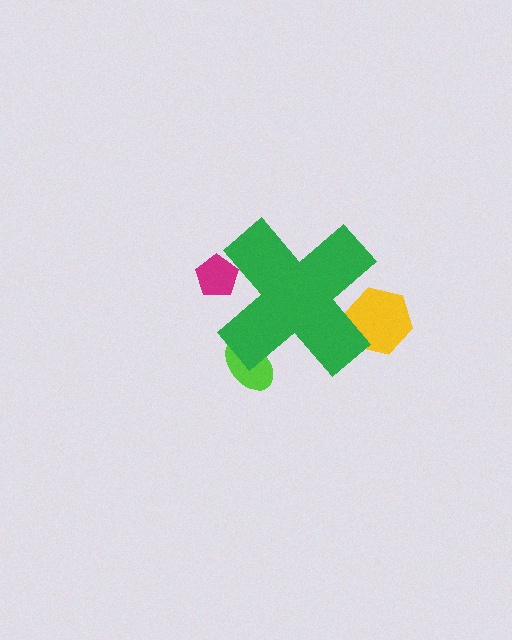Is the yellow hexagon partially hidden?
Yes, the yellow hexagon is partially hidden behind the green cross.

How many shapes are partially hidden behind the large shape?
3 shapes are partially hidden.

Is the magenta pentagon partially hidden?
Yes, the magenta pentagon is partially hidden behind the green cross.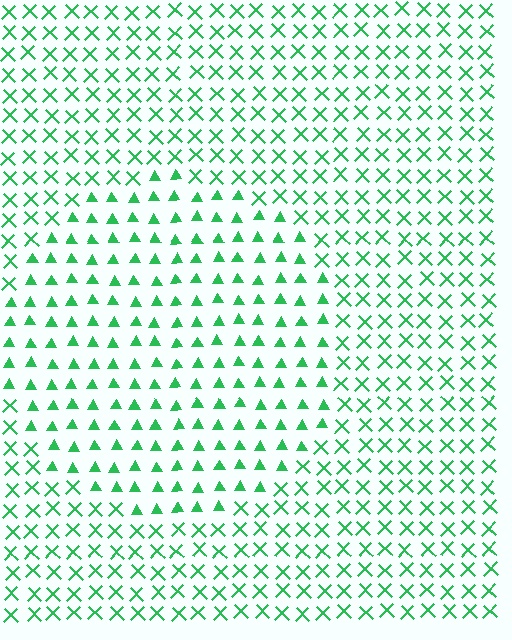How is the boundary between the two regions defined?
The boundary is defined by a change in element shape: triangles inside vs. X marks outside. All elements share the same color and spacing.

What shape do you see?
I see a circle.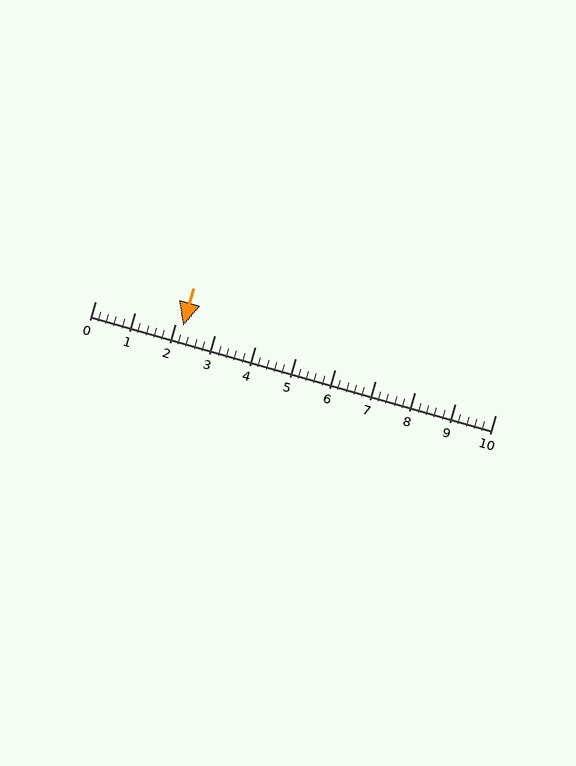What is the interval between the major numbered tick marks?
The major tick marks are spaced 1 units apart.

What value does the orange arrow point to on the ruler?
The orange arrow points to approximately 2.2.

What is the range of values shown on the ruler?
The ruler shows values from 0 to 10.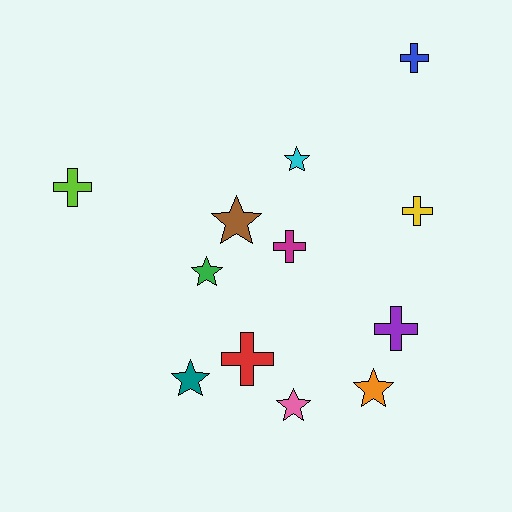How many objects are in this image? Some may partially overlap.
There are 12 objects.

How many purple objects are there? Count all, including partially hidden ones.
There is 1 purple object.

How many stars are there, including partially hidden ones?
There are 6 stars.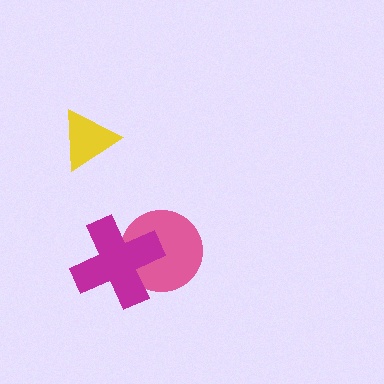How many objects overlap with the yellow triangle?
0 objects overlap with the yellow triangle.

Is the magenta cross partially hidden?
No, no other shape covers it.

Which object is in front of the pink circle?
The magenta cross is in front of the pink circle.